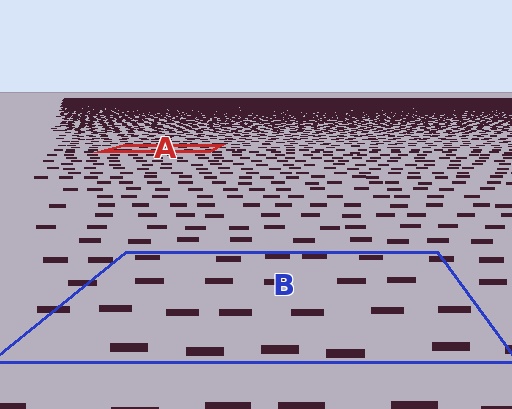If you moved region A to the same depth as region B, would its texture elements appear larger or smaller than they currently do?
They would appear larger. At a closer depth, the same texture elements are projected at a bigger on-screen size.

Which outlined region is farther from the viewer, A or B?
Region A is farther from the viewer — the texture elements inside it appear smaller and more densely packed.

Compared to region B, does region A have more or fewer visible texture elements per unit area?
Region A has more texture elements per unit area — they are packed more densely because it is farther away.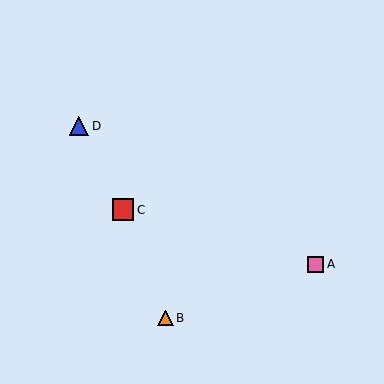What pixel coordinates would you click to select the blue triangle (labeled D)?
Click at (79, 126) to select the blue triangle D.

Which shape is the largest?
The red square (labeled C) is the largest.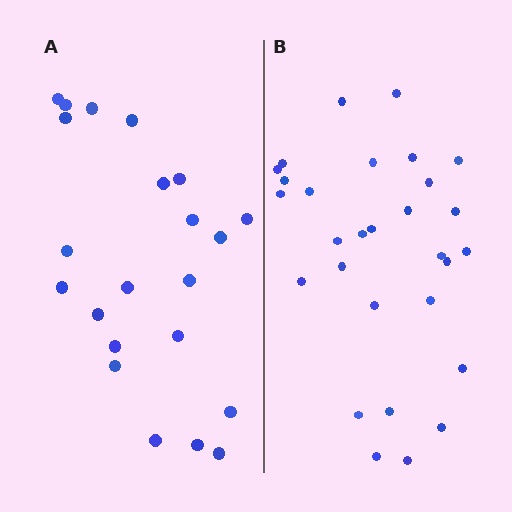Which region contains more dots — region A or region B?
Region B (the right region) has more dots.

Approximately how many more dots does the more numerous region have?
Region B has roughly 8 or so more dots than region A.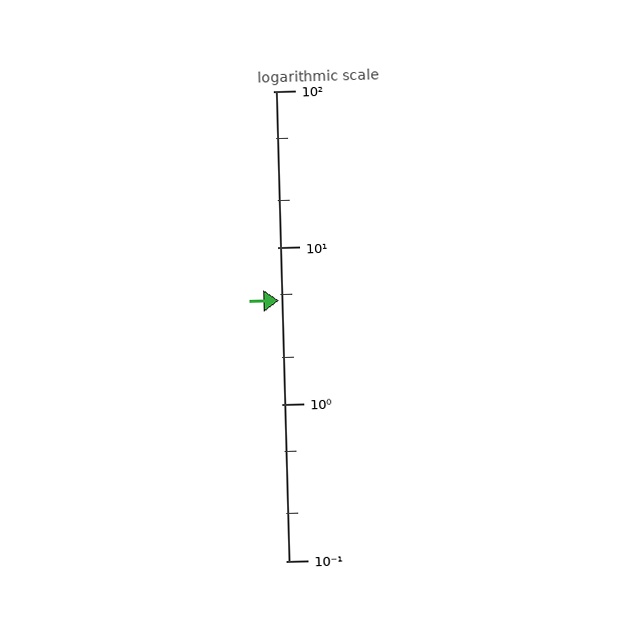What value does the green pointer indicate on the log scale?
The pointer indicates approximately 4.6.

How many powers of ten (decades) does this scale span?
The scale spans 3 decades, from 0.1 to 100.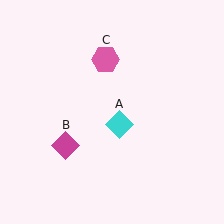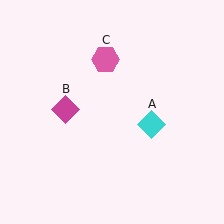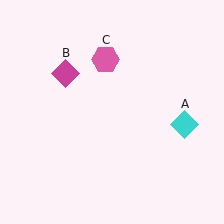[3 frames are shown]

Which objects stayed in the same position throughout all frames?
Pink hexagon (object C) remained stationary.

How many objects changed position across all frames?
2 objects changed position: cyan diamond (object A), magenta diamond (object B).